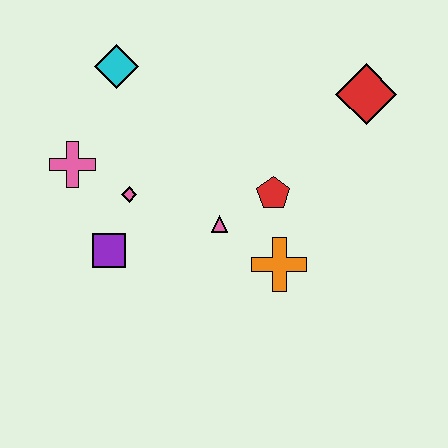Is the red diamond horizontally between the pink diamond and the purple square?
No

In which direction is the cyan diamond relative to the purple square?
The cyan diamond is above the purple square.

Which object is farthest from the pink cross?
The red diamond is farthest from the pink cross.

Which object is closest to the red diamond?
The red pentagon is closest to the red diamond.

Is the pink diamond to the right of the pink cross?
Yes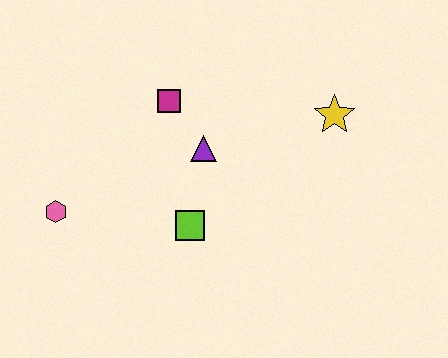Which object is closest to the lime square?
The purple triangle is closest to the lime square.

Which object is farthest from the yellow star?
The pink hexagon is farthest from the yellow star.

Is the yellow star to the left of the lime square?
No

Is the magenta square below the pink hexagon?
No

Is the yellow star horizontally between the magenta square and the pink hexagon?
No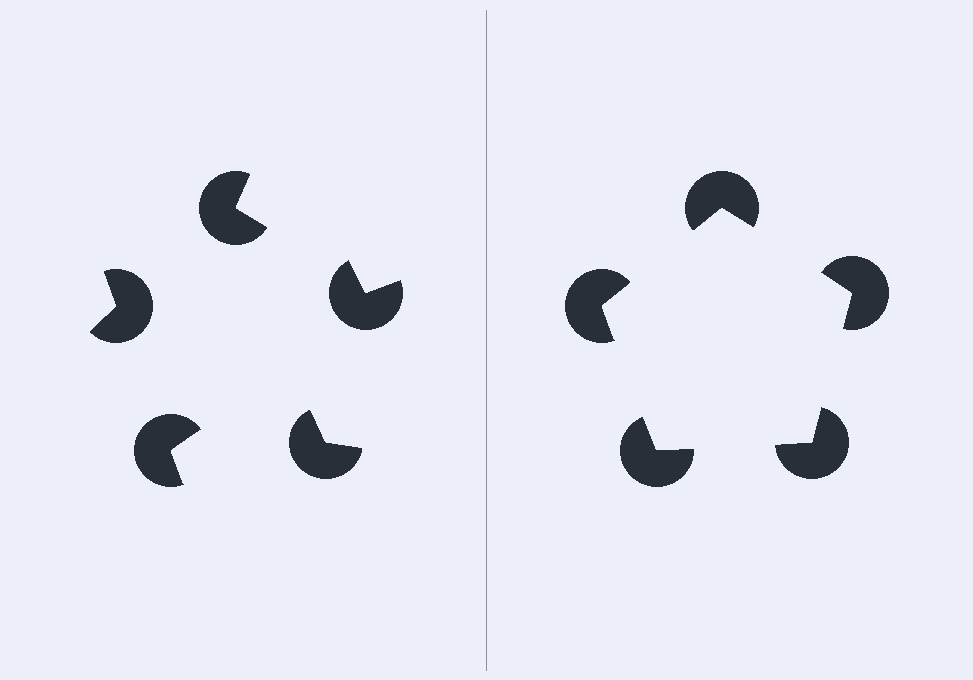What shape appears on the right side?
An illusory pentagon.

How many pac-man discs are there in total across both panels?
10 — 5 on each side.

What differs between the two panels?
The pac-man discs are positioned identically on both sides; only the wedge orientations differ. On the right they align to a pentagon; on the left they are misaligned.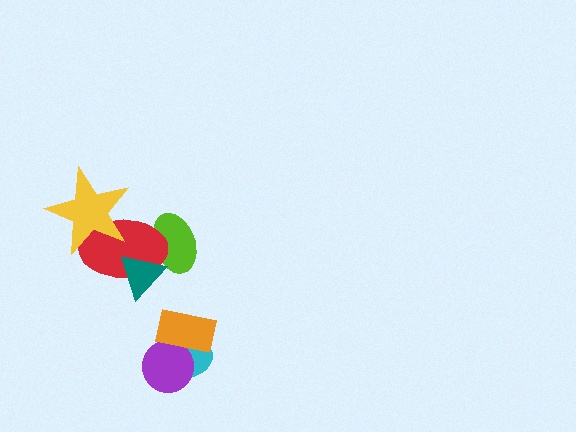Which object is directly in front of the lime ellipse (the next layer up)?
The red ellipse is directly in front of the lime ellipse.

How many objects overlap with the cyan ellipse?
2 objects overlap with the cyan ellipse.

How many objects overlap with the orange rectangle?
2 objects overlap with the orange rectangle.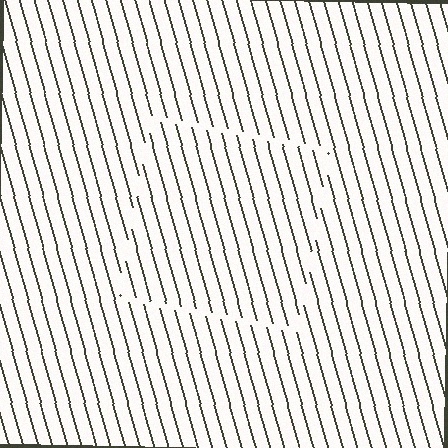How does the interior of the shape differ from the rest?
The interior of the shape contains the same grating, shifted by half a period — the contour is defined by the phase discontinuity where line-ends from the inner and outer gratings abut.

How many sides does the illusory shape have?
4 sides — the line-ends trace a square.